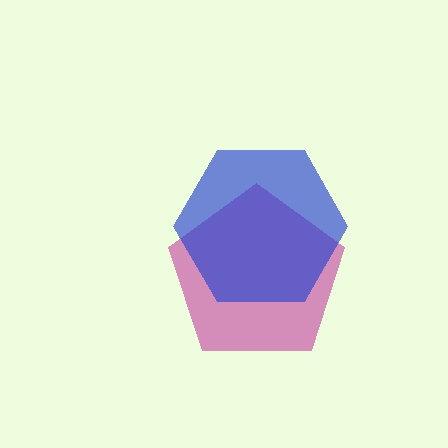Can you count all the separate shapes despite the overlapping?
Yes, there are 2 separate shapes.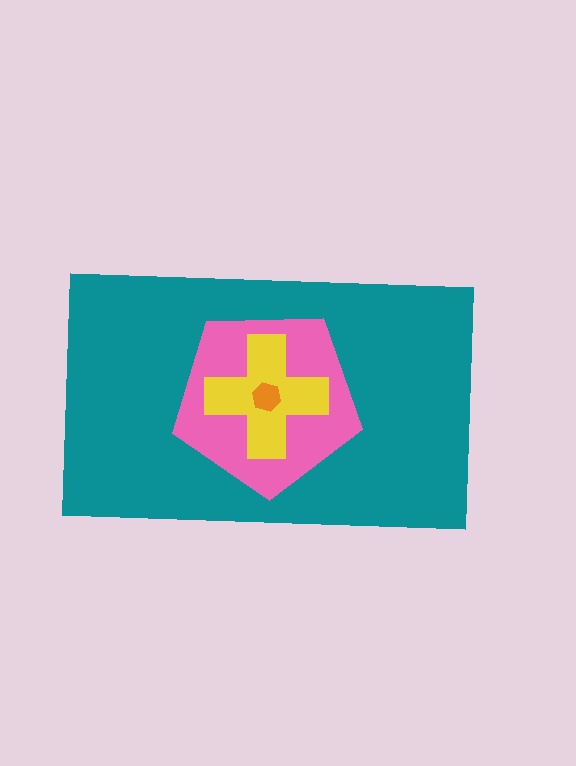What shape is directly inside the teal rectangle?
The pink pentagon.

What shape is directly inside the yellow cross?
The orange hexagon.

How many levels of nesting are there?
4.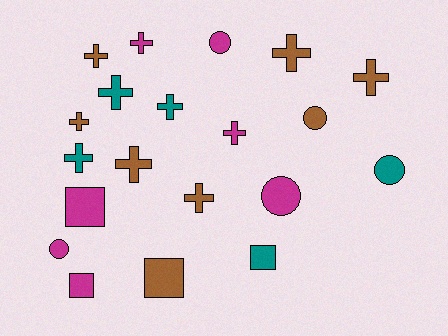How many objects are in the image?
There are 20 objects.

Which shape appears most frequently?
Cross, with 11 objects.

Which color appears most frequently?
Brown, with 8 objects.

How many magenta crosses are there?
There are 2 magenta crosses.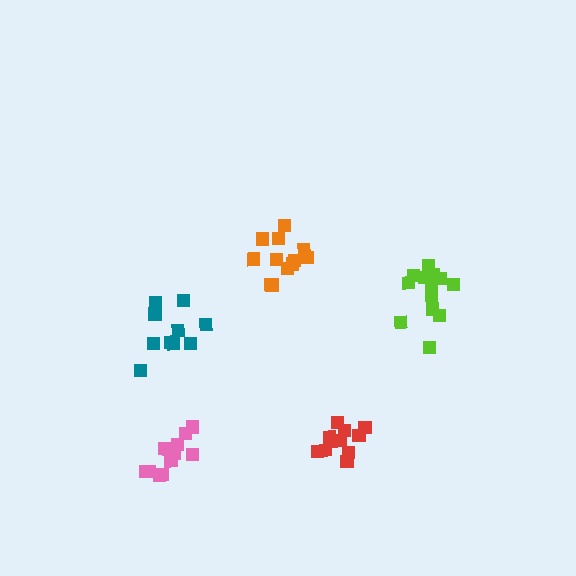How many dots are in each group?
Group 1: 10 dots, Group 2: 12 dots, Group 3: 11 dots, Group 4: 13 dots, Group 5: 12 dots (58 total).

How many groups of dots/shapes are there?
There are 5 groups.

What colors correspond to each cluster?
The clusters are colored: teal, orange, red, lime, pink.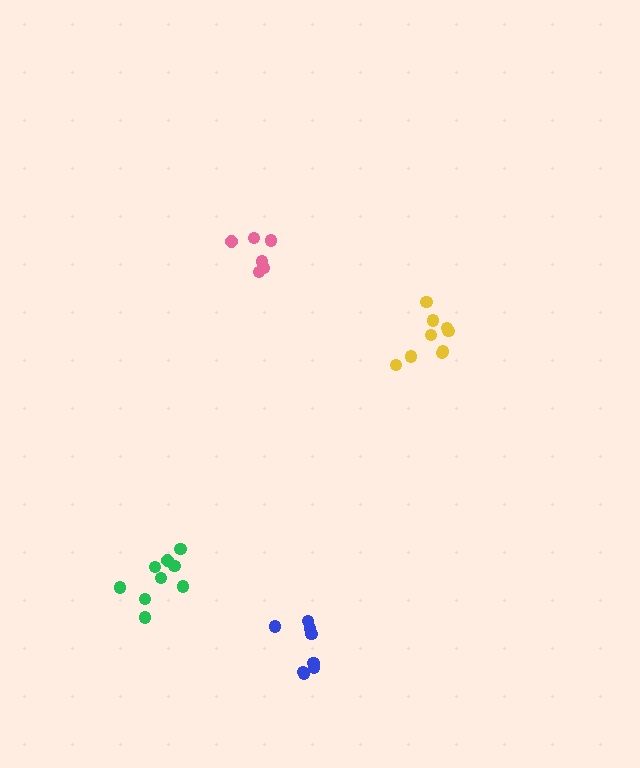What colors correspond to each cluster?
The clusters are colored: yellow, blue, pink, green.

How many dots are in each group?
Group 1: 9 dots, Group 2: 8 dots, Group 3: 6 dots, Group 4: 9 dots (32 total).